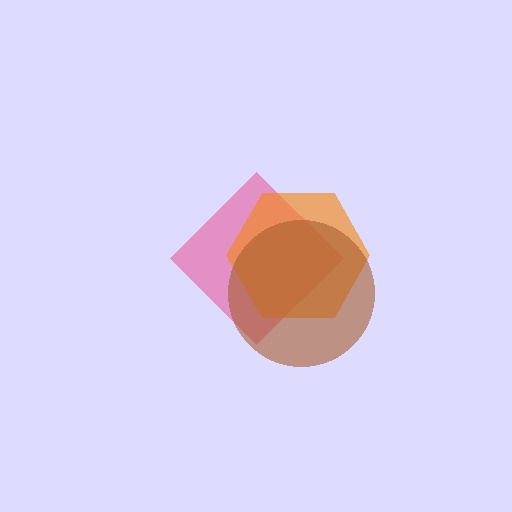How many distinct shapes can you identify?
There are 3 distinct shapes: a pink diamond, an orange hexagon, a brown circle.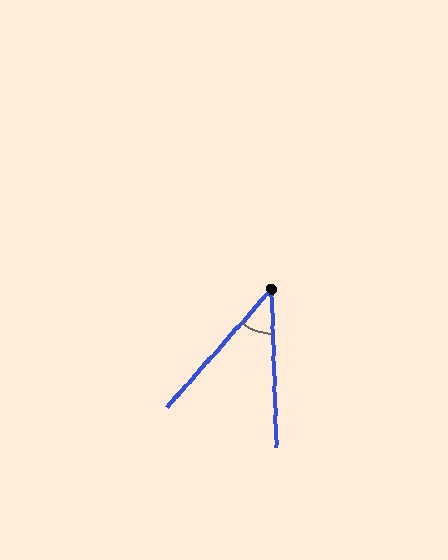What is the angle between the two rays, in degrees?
Approximately 43 degrees.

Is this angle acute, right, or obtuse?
It is acute.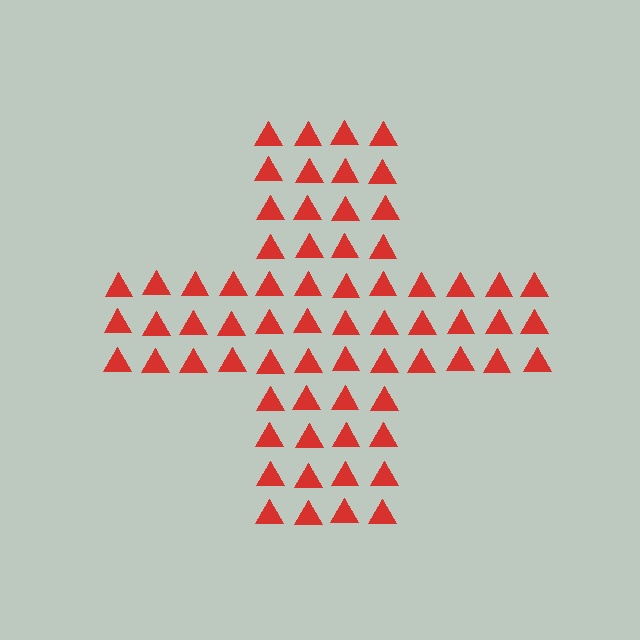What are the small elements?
The small elements are triangles.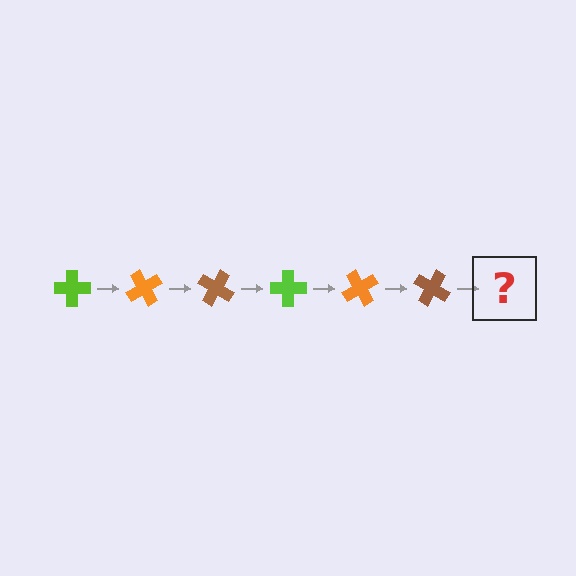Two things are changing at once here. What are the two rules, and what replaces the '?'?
The two rules are that it rotates 60 degrees each step and the color cycles through lime, orange, and brown. The '?' should be a lime cross, rotated 360 degrees from the start.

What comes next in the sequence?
The next element should be a lime cross, rotated 360 degrees from the start.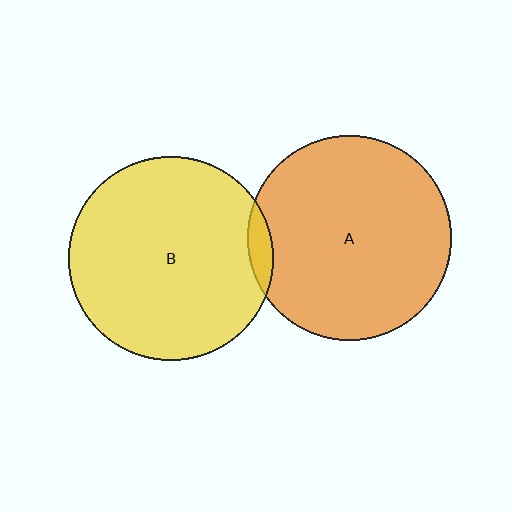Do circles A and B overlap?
Yes.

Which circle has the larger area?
Circle B (yellow).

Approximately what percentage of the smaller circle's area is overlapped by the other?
Approximately 5%.